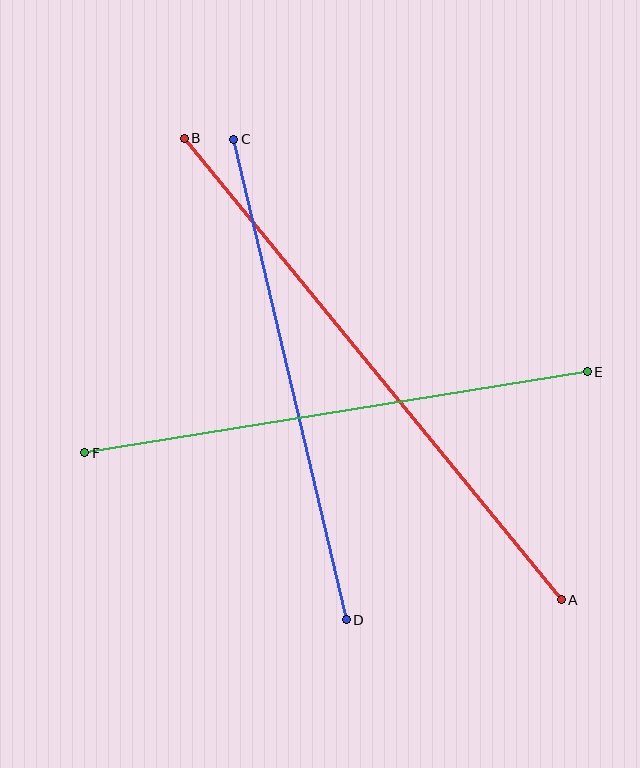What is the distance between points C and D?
The distance is approximately 494 pixels.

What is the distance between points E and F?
The distance is approximately 509 pixels.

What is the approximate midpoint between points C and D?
The midpoint is at approximately (290, 379) pixels.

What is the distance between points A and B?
The distance is approximately 596 pixels.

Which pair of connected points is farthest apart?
Points A and B are farthest apart.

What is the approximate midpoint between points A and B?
The midpoint is at approximately (373, 369) pixels.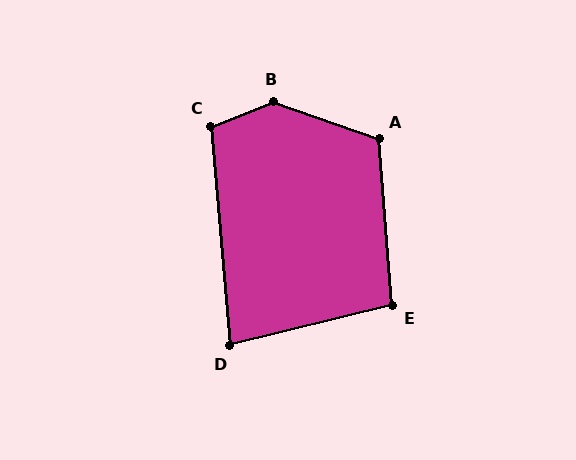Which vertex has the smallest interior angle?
D, at approximately 81 degrees.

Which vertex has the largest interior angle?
B, at approximately 139 degrees.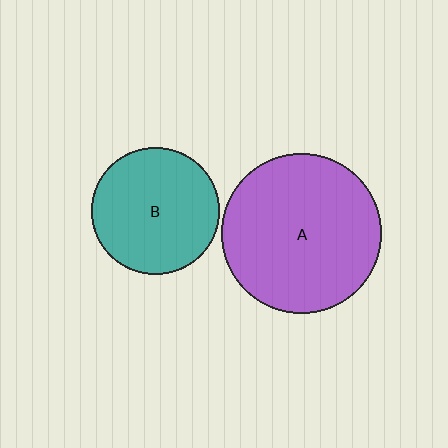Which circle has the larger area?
Circle A (purple).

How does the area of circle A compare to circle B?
Approximately 1.6 times.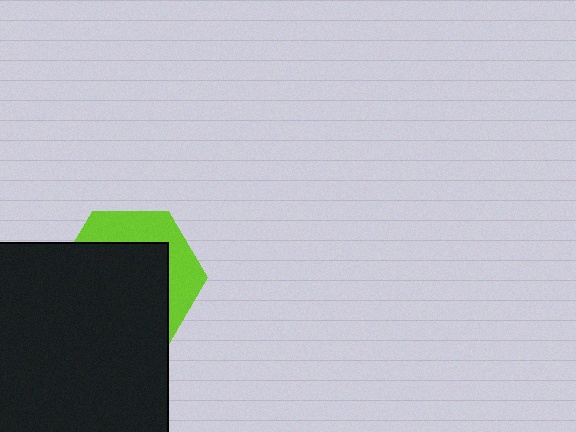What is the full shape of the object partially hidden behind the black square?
The partially hidden object is a lime hexagon.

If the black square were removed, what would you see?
You would see the complete lime hexagon.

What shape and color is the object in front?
The object in front is a black square.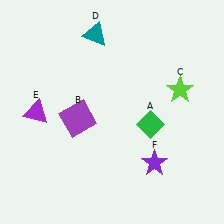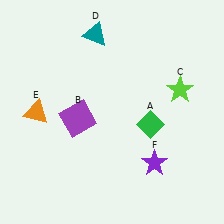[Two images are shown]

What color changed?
The triangle (E) changed from purple in Image 1 to orange in Image 2.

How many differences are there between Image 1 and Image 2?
There is 1 difference between the two images.